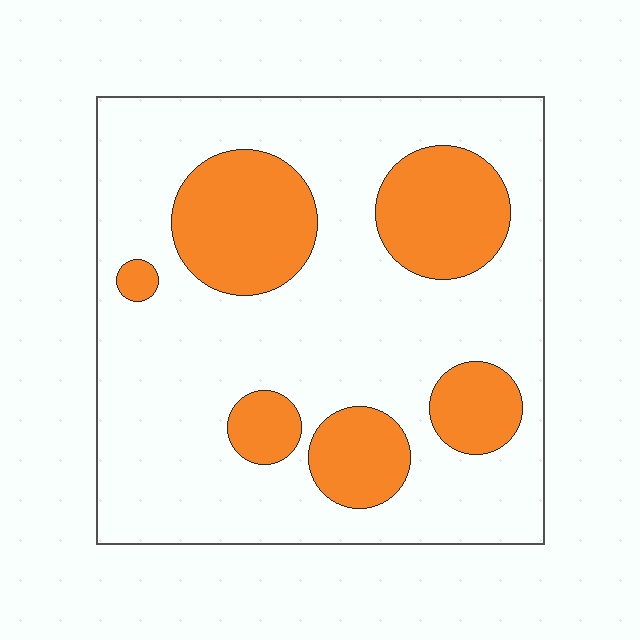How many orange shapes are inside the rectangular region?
6.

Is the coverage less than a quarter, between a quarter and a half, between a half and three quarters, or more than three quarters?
Between a quarter and a half.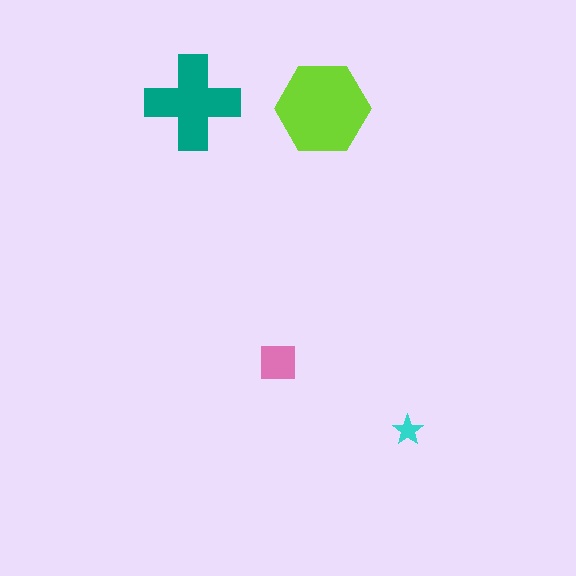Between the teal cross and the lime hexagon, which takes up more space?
The lime hexagon.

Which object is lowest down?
The cyan star is bottommost.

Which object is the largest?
The lime hexagon.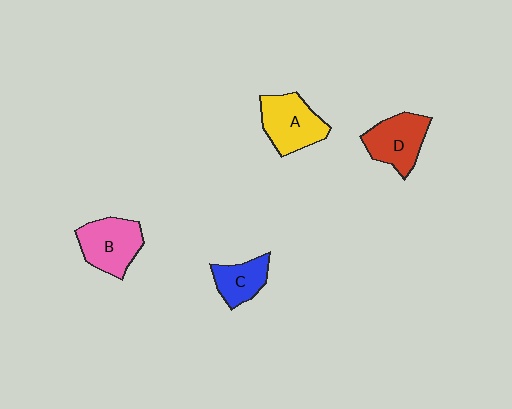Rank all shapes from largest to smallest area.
From largest to smallest: A (yellow), B (pink), D (red), C (blue).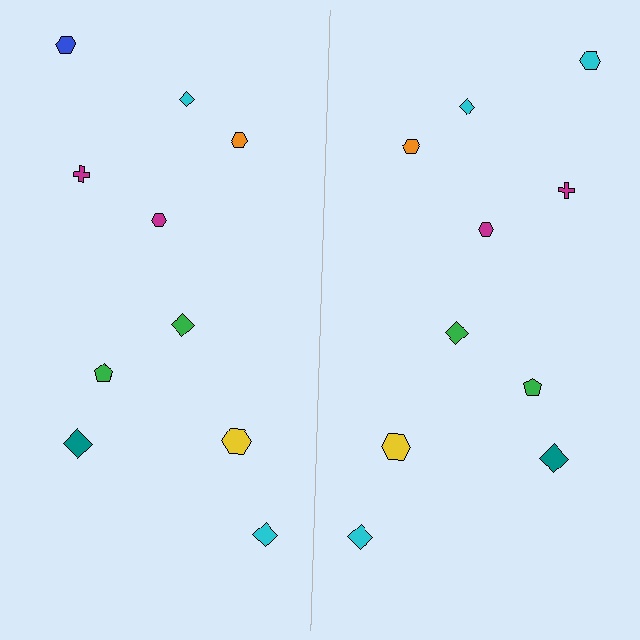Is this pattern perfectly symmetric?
No, the pattern is not perfectly symmetric. The cyan hexagon on the right side breaks the symmetry — its mirror counterpart is blue.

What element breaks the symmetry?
The cyan hexagon on the right side breaks the symmetry — its mirror counterpart is blue.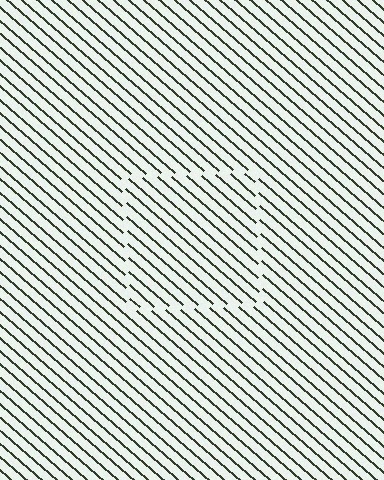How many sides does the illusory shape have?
4 sides — the line-ends trace a square.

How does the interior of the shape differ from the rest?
The interior of the shape contains the same grating, shifted by half a period — the contour is defined by the phase discontinuity where line-ends from the inner and outer gratings abut.